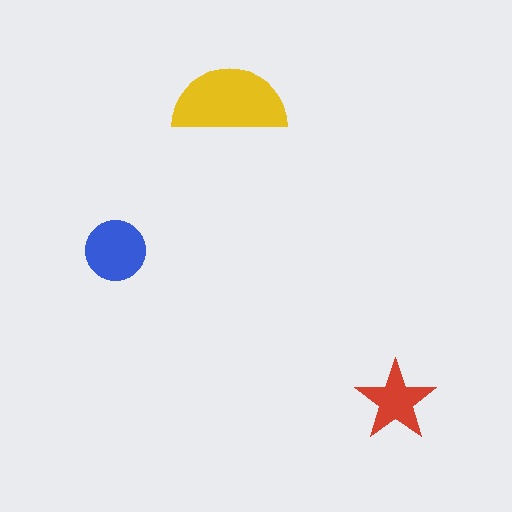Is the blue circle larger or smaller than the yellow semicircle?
Smaller.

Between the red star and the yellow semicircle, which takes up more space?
The yellow semicircle.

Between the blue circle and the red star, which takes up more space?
The blue circle.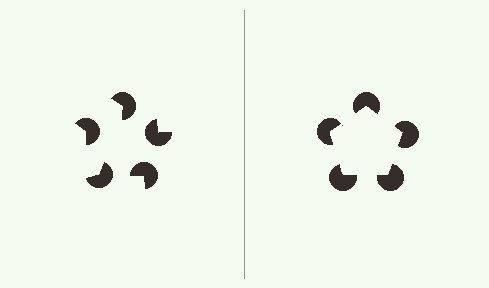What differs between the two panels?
The pac-man discs are positioned identically on both sides; only the wedge orientations differ. On the right they align to a pentagon; on the left they are misaligned.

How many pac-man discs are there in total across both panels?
10 — 5 on each side.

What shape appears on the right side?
An illusory pentagon.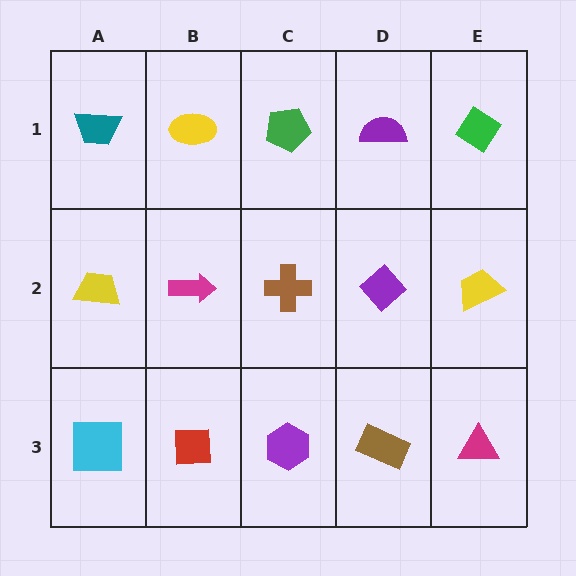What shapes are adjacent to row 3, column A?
A yellow trapezoid (row 2, column A), a red square (row 3, column B).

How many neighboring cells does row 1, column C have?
3.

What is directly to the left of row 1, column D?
A green pentagon.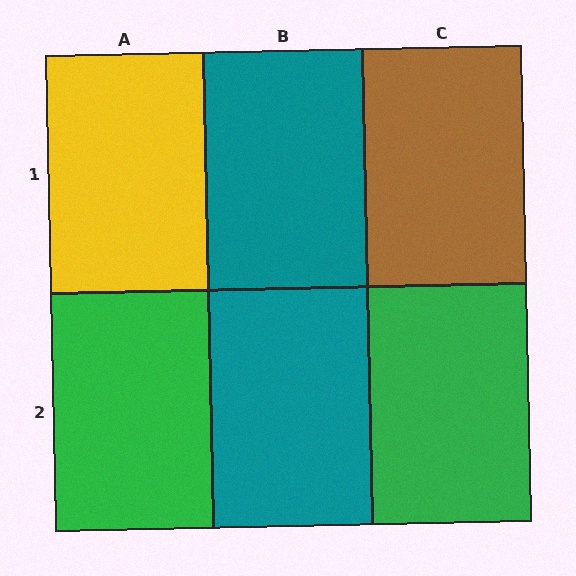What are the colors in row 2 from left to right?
Green, teal, green.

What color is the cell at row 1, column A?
Yellow.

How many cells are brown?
1 cell is brown.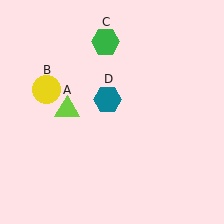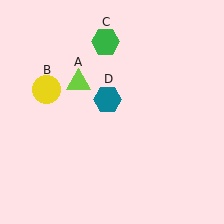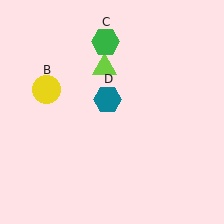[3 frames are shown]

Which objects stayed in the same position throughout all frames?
Yellow circle (object B) and green hexagon (object C) and teal hexagon (object D) remained stationary.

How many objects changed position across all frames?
1 object changed position: lime triangle (object A).